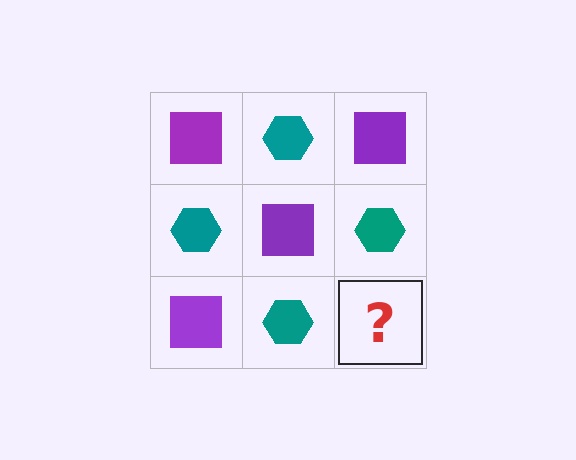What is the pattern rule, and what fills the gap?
The rule is that it alternates purple square and teal hexagon in a checkerboard pattern. The gap should be filled with a purple square.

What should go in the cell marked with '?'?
The missing cell should contain a purple square.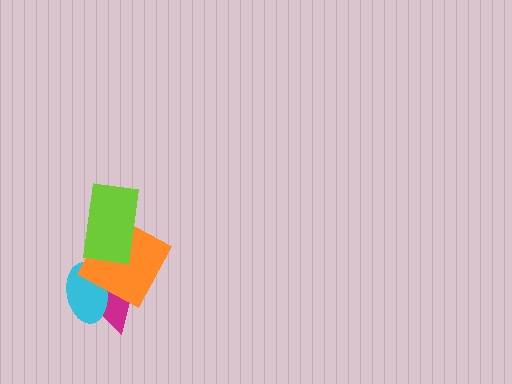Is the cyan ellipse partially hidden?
Yes, it is partially covered by another shape.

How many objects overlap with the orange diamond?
3 objects overlap with the orange diamond.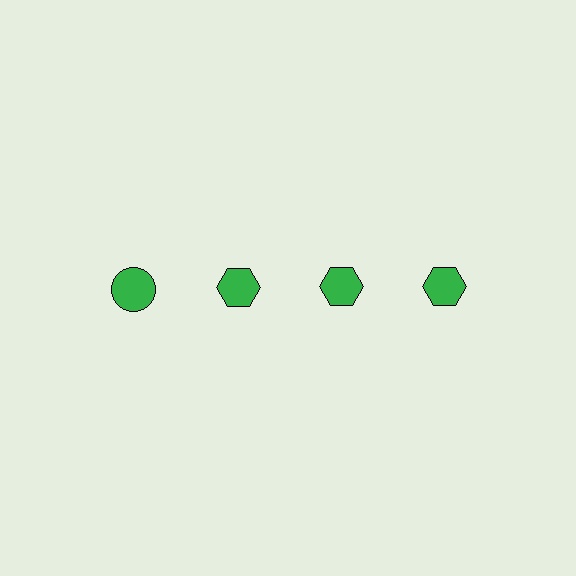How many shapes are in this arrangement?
There are 4 shapes arranged in a grid pattern.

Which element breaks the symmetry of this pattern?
The green circle in the top row, leftmost column breaks the symmetry. All other shapes are green hexagons.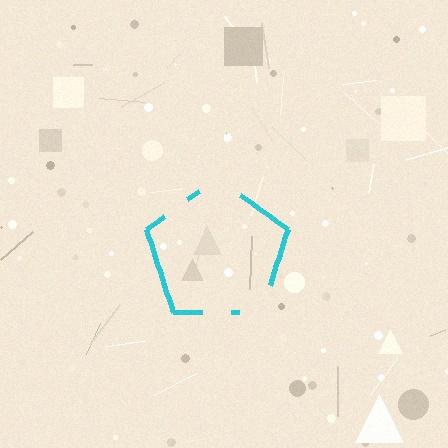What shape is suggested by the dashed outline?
The dashed outline suggests a pentagon.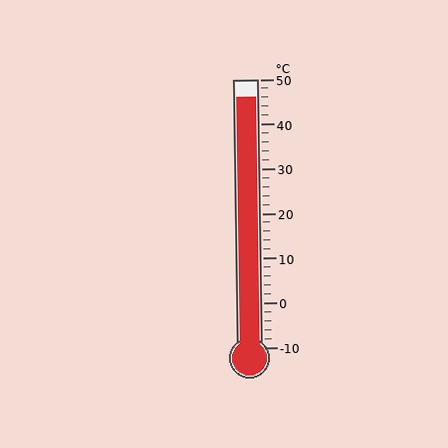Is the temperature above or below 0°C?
The temperature is above 0°C.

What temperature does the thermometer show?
The thermometer shows approximately 46°C.